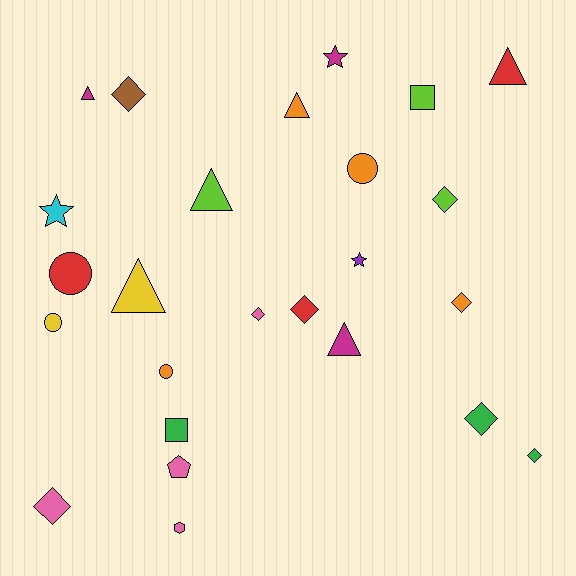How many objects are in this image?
There are 25 objects.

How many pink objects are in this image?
There are 4 pink objects.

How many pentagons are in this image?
There is 1 pentagon.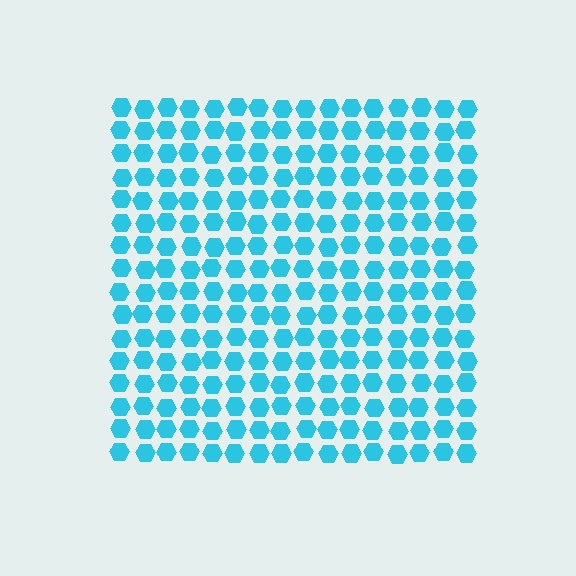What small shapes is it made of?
It is made of small hexagons.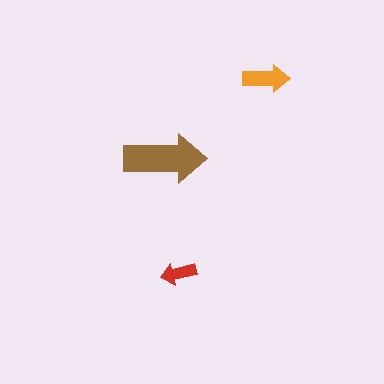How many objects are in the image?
There are 3 objects in the image.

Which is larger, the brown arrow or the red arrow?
The brown one.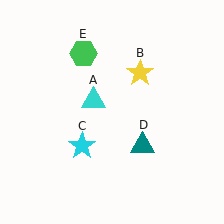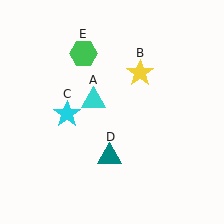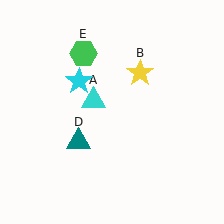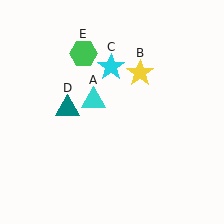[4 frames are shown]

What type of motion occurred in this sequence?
The cyan star (object C), teal triangle (object D) rotated clockwise around the center of the scene.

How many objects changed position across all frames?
2 objects changed position: cyan star (object C), teal triangle (object D).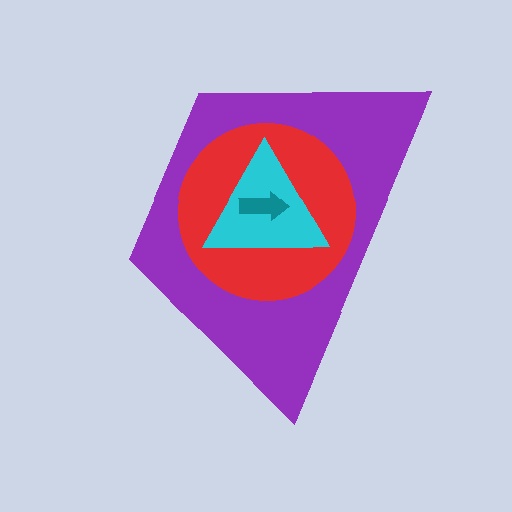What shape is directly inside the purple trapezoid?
The red circle.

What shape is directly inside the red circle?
The cyan triangle.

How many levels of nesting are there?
4.